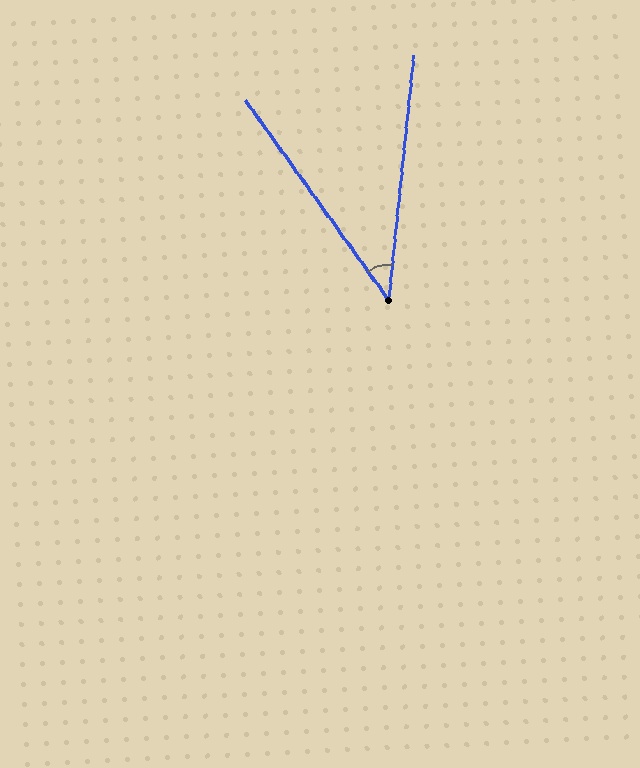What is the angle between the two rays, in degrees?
Approximately 41 degrees.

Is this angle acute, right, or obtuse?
It is acute.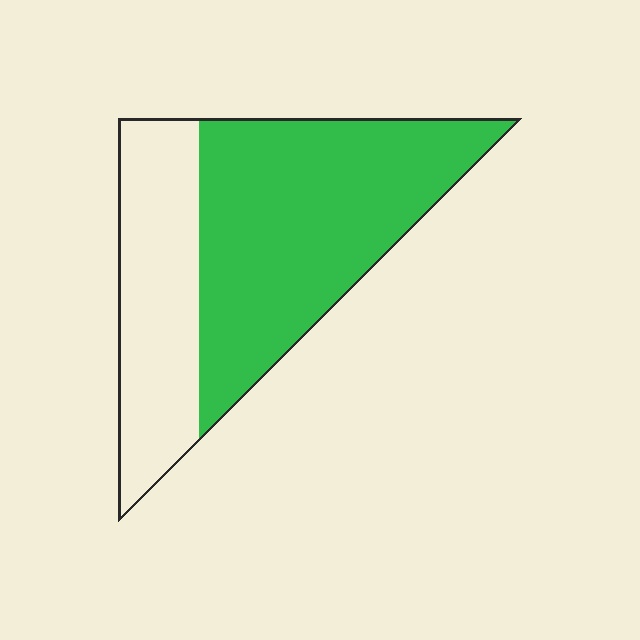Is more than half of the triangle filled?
Yes.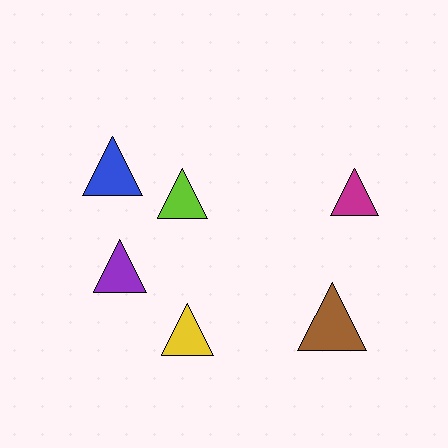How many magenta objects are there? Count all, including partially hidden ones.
There is 1 magenta object.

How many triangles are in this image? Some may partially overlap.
There are 6 triangles.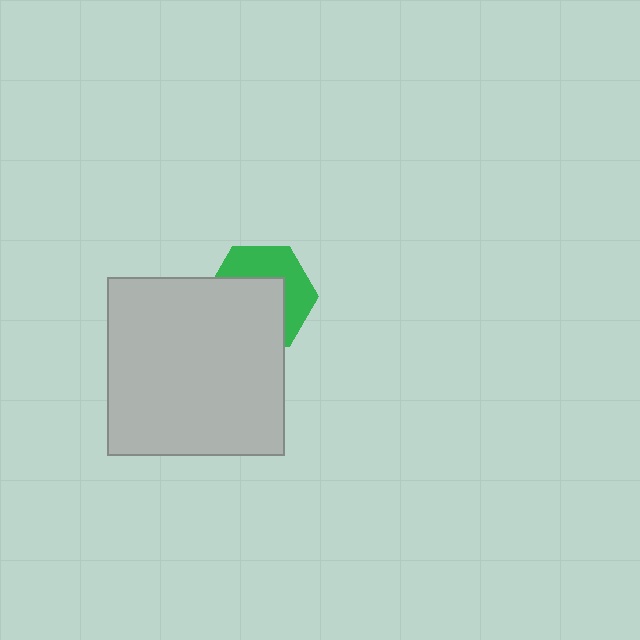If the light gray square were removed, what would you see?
You would see the complete green hexagon.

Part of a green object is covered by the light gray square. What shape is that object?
It is a hexagon.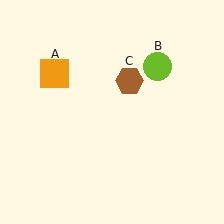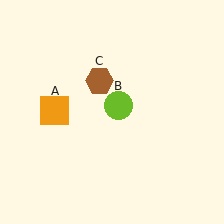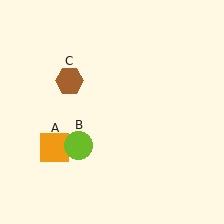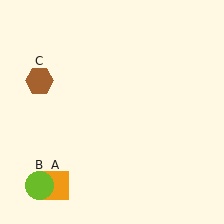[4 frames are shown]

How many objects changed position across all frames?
3 objects changed position: orange square (object A), lime circle (object B), brown hexagon (object C).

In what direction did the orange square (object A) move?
The orange square (object A) moved down.